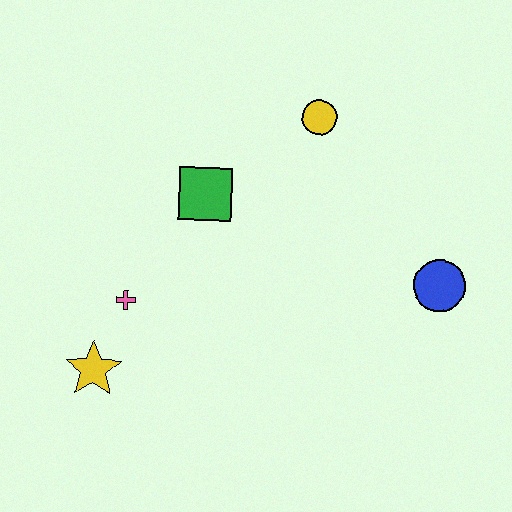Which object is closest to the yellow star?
The pink cross is closest to the yellow star.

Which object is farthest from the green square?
The blue circle is farthest from the green square.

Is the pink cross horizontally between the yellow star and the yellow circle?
Yes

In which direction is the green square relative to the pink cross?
The green square is above the pink cross.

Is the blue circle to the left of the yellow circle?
No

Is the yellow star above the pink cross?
No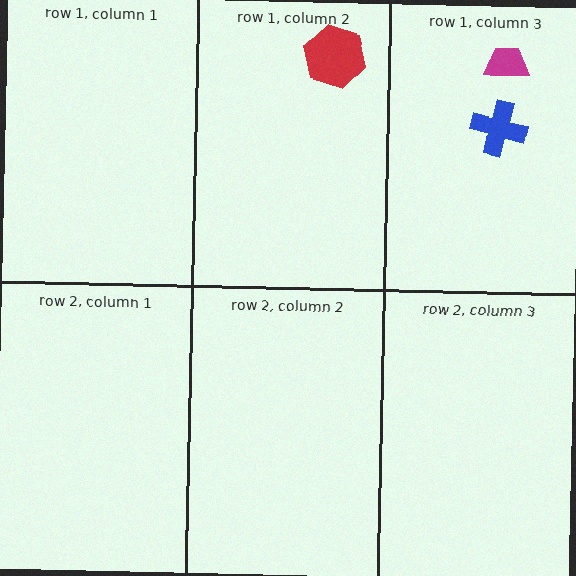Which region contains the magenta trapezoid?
The row 1, column 3 region.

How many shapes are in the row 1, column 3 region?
2.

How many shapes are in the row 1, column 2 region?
1.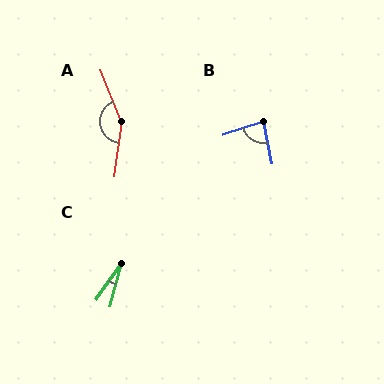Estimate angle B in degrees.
Approximately 83 degrees.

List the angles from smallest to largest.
C (21°), B (83°), A (151°).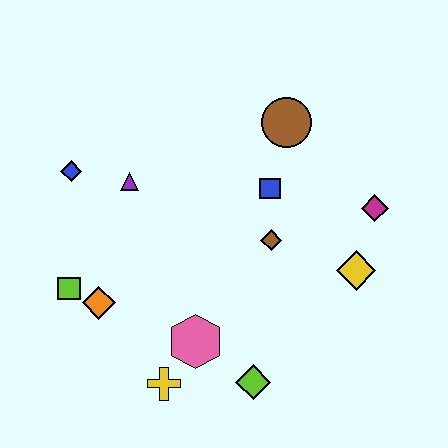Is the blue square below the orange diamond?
No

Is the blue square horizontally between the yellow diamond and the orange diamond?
Yes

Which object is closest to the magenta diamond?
The yellow diamond is closest to the magenta diamond.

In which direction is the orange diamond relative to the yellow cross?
The orange diamond is above the yellow cross.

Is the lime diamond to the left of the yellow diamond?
Yes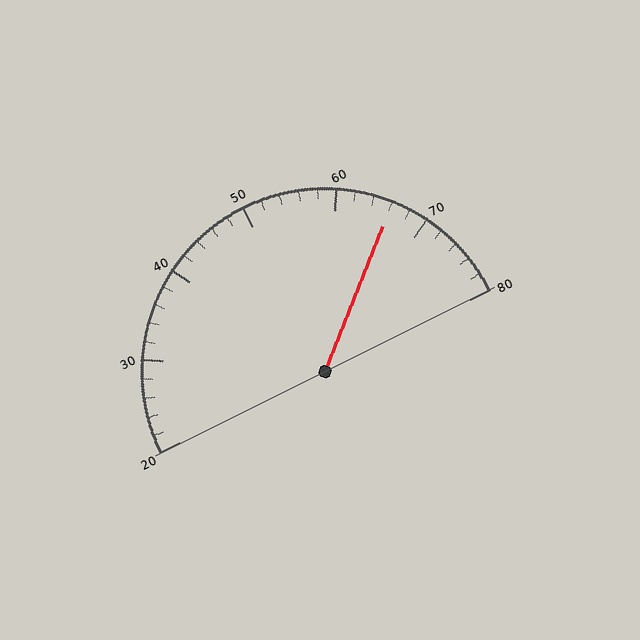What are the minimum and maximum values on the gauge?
The gauge ranges from 20 to 80.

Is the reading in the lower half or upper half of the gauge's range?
The reading is in the upper half of the range (20 to 80).